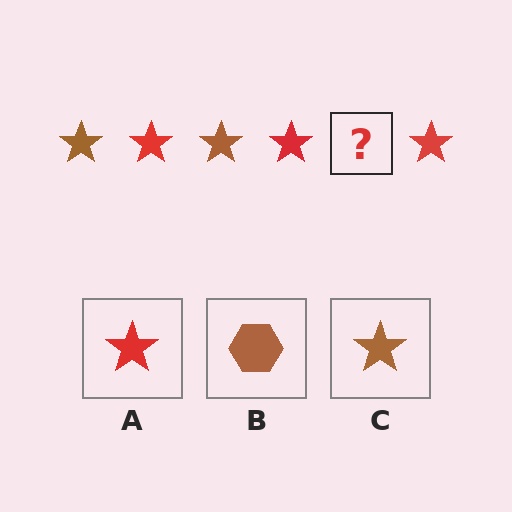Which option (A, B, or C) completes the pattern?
C.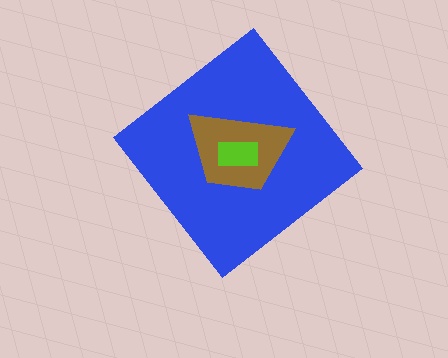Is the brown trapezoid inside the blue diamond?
Yes.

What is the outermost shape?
The blue diamond.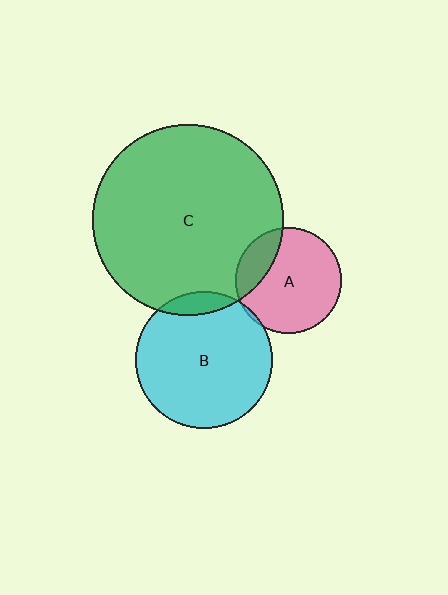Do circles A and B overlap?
Yes.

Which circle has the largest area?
Circle C (green).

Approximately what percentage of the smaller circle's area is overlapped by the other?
Approximately 5%.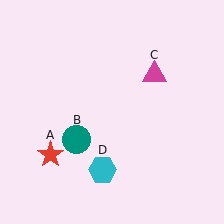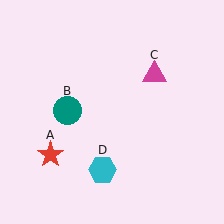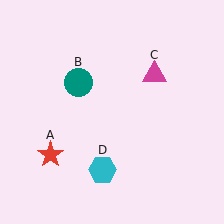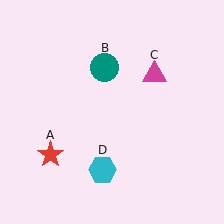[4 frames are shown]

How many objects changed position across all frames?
1 object changed position: teal circle (object B).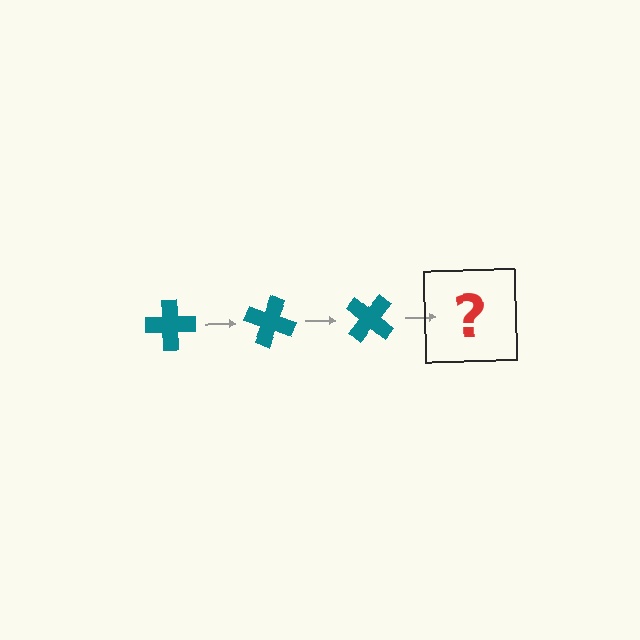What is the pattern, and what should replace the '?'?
The pattern is that the cross rotates 20 degrees each step. The '?' should be a teal cross rotated 60 degrees.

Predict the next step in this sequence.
The next step is a teal cross rotated 60 degrees.